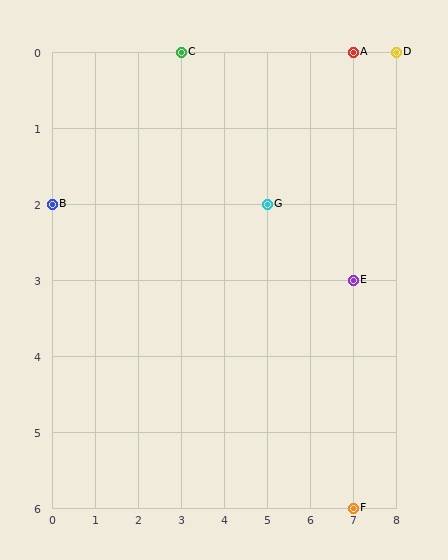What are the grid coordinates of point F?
Point F is at grid coordinates (7, 6).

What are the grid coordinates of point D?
Point D is at grid coordinates (8, 0).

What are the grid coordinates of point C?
Point C is at grid coordinates (3, 0).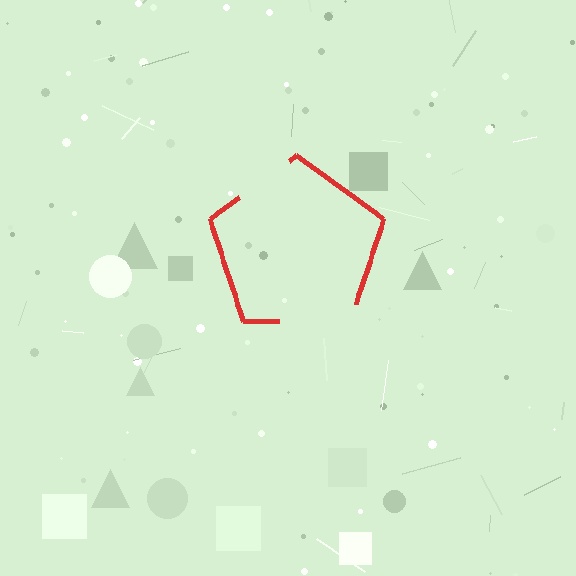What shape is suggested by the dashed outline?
The dashed outline suggests a pentagon.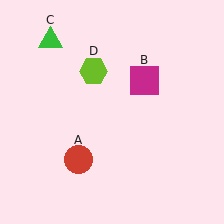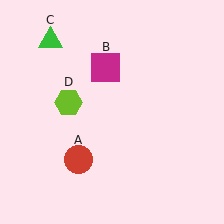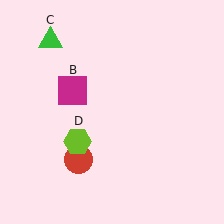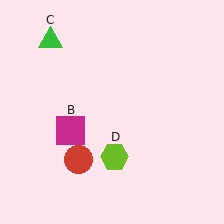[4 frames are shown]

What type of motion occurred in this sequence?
The magenta square (object B), lime hexagon (object D) rotated counterclockwise around the center of the scene.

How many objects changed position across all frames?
2 objects changed position: magenta square (object B), lime hexagon (object D).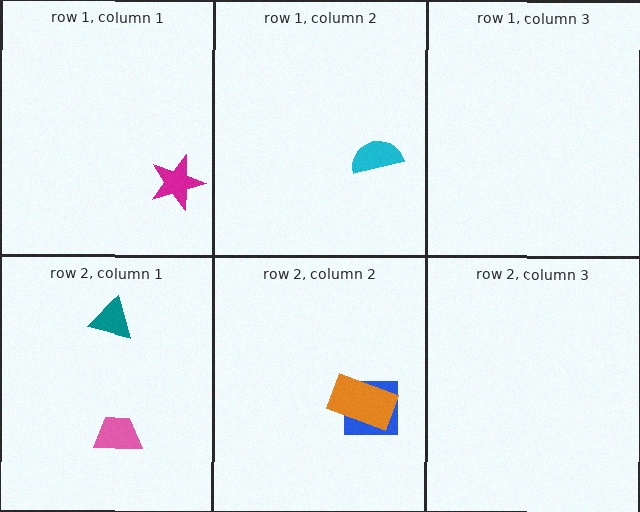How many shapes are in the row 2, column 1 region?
2.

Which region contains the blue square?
The row 2, column 2 region.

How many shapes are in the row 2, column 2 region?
2.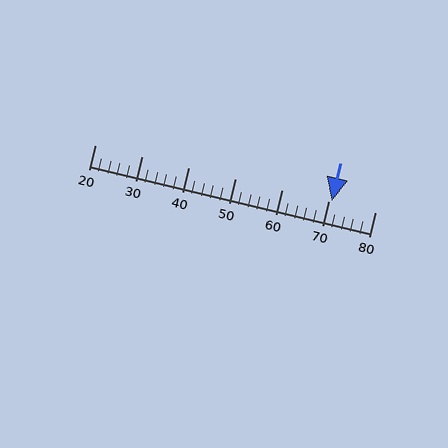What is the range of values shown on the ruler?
The ruler shows values from 20 to 80.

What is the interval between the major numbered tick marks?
The major tick marks are spaced 10 units apart.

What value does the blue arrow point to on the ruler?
The blue arrow points to approximately 71.